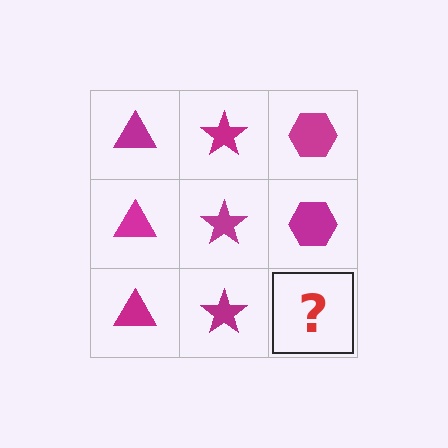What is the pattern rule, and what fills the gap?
The rule is that each column has a consistent shape. The gap should be filled with a magenta hexagon.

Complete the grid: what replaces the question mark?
The question mark should be replaced with a magenta hexagon.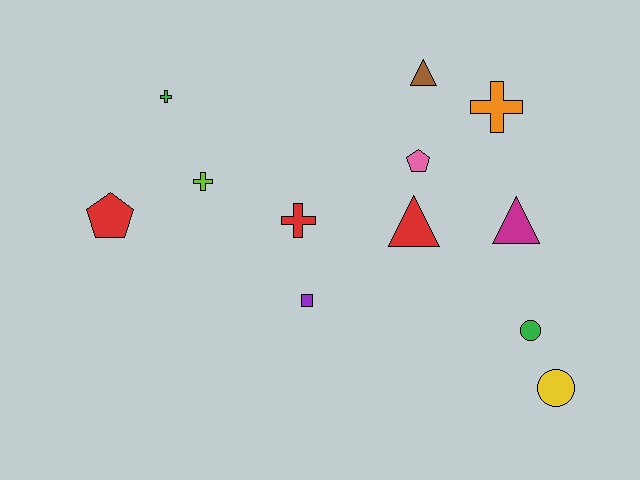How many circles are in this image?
There are 2 circles.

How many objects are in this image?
There are 12 objects.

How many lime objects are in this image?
There is 1 lime object.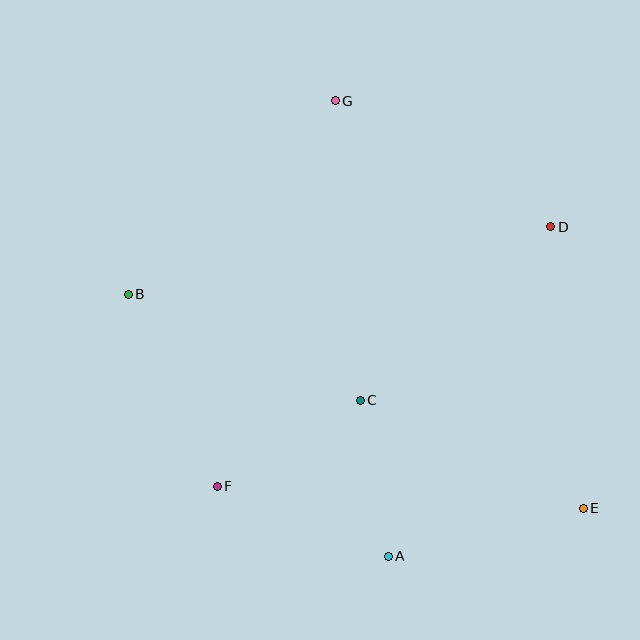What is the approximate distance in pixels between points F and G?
The distance between F and G is approximately 403 pixels.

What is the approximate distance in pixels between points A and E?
The distance between A and E is approximately 201 pixels.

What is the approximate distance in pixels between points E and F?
The distance between E and F is approximately 367 pixels.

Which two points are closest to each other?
Points A and C are closest to each other.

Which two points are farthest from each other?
Points B and E are farthest from each other.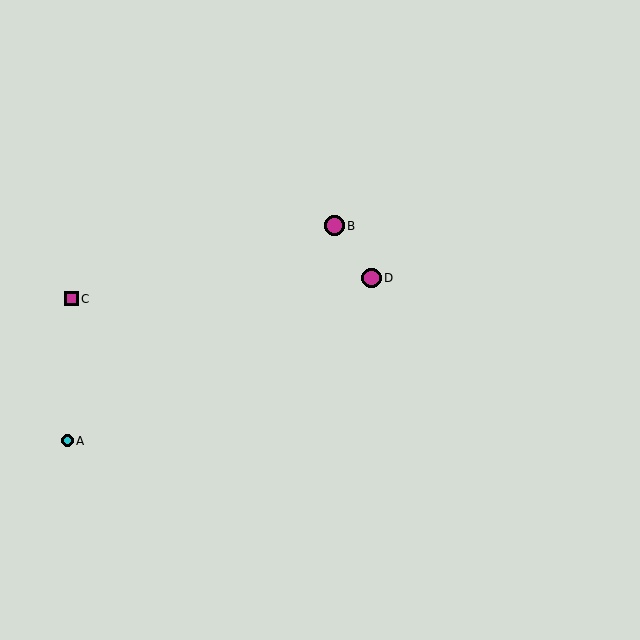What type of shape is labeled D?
Shape D is a magenta circle.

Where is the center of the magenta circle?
The center of the magenta circle is at (371, 278).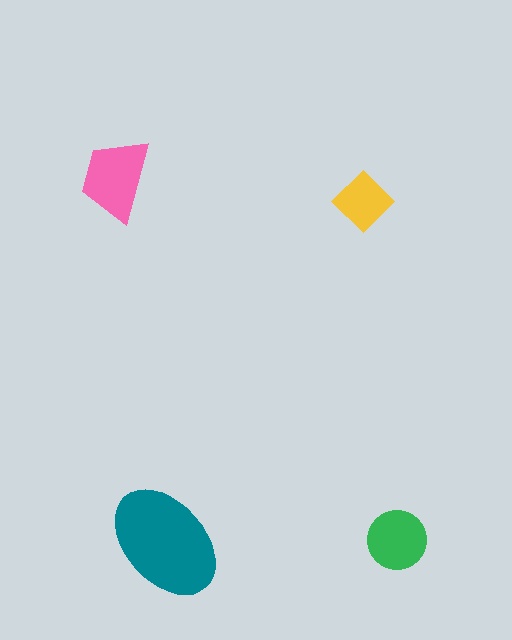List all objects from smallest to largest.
The yellow diamond, the green circle, the pink trapezoid, the teal ellipse.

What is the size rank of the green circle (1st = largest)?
3rd.